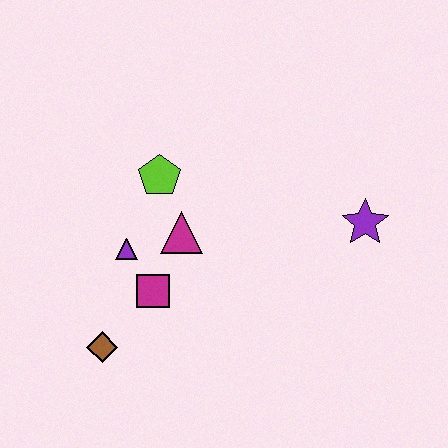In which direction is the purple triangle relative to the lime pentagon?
The purple triangle is below the lime pentagon.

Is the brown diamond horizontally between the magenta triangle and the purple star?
No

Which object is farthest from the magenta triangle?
The purple star is farthest from the magenta triangle.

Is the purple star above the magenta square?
Yes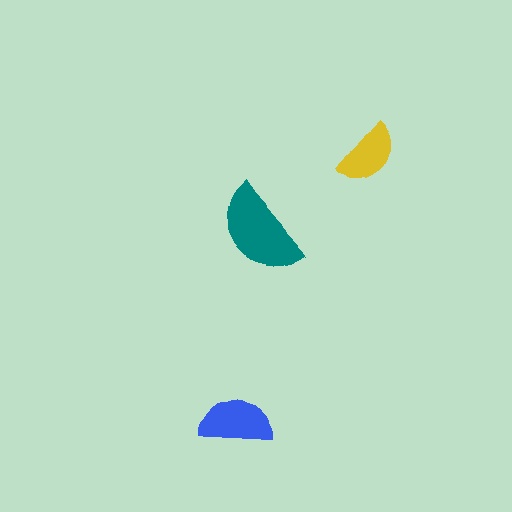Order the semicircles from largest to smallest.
the teal one, the blue one, the yellow one.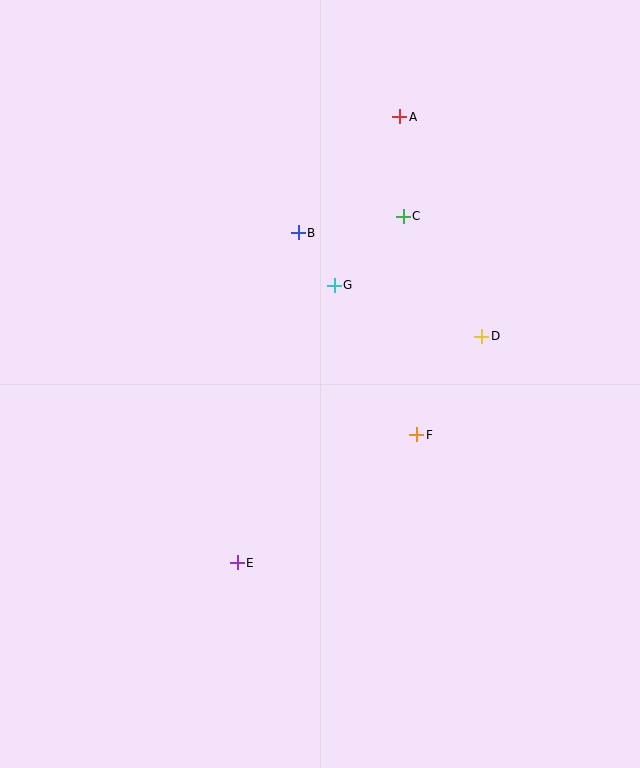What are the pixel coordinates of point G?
Point G is at (334, 285).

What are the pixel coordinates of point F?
Point F is at (417, 435).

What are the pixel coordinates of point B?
Point B is at (298, 233).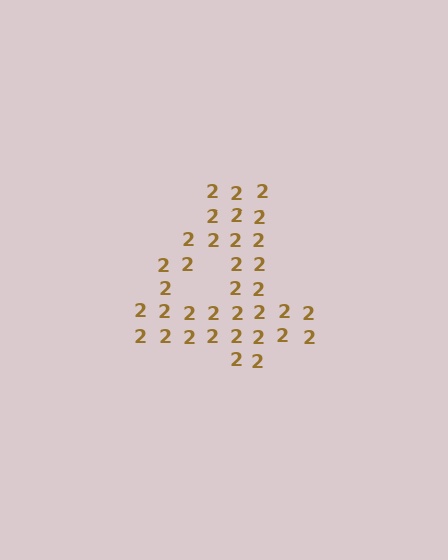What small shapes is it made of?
It is made of small digit 2's.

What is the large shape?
The large shape is the digit 4.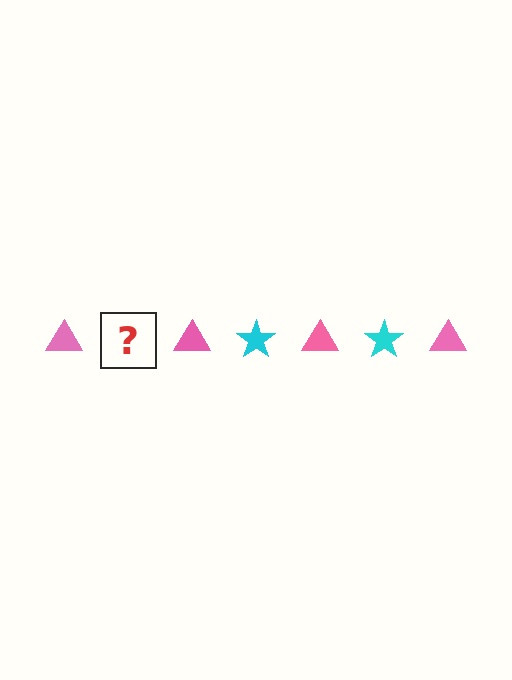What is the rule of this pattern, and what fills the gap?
The rule is that the pattern alternates between pink triangle and cyan star. The gap should be filled with a cyan star.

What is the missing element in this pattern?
The missing element is a cyan star.